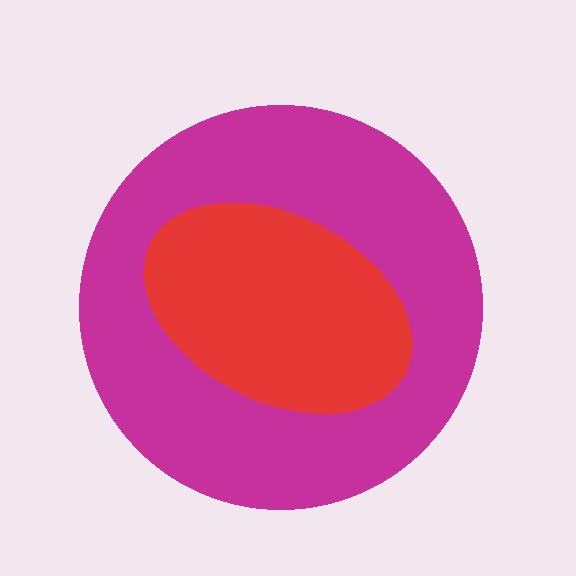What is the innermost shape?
The red ellipse.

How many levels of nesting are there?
2.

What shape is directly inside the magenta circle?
The red ellipse.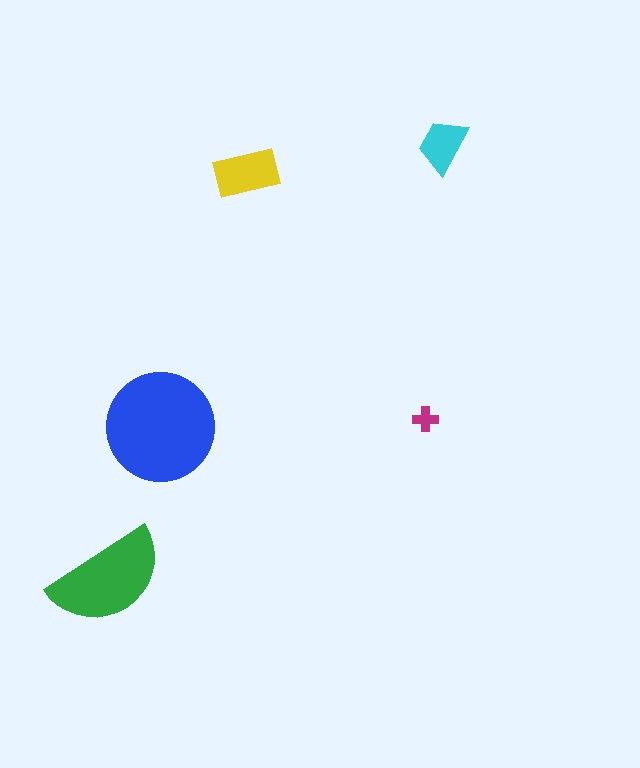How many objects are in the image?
There are 5 objects in the image.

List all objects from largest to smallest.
The blue circle, the green semicircle, the yellow rectangle, the cyan trapezoid, the magenta cross.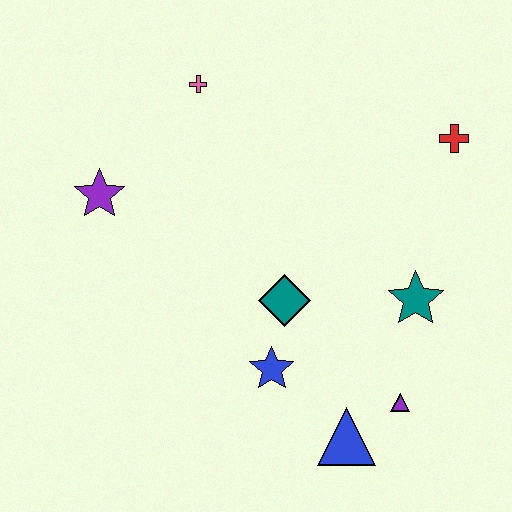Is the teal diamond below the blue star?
No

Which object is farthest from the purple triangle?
The pink cross is farthest from the purple triangle.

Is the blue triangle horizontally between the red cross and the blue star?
Yes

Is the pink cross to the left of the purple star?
No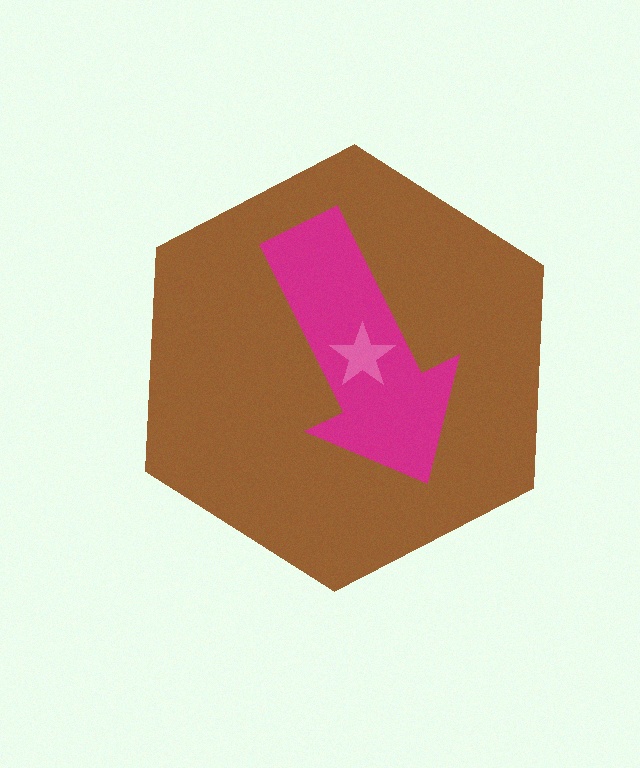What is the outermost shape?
The brown hexagon.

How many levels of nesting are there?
3.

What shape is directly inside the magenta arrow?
The pink star.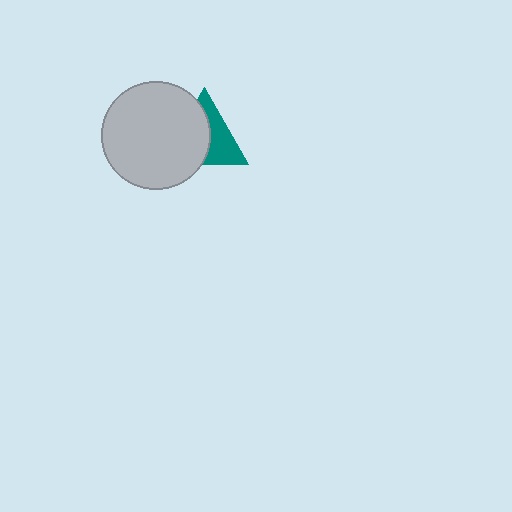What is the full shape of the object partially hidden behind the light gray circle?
The partially hidden object is a teal triangle.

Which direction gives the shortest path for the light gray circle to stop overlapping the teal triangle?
Moving left gives the shortest separation.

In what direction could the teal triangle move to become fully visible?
The teal triangle could move right. That would shift it out from behind the light gray circle entirely.